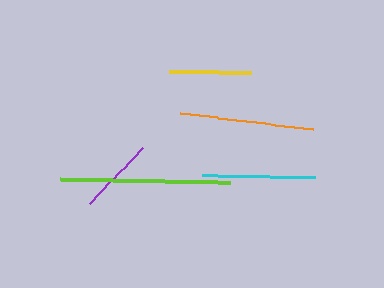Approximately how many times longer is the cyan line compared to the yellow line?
The cyan line is approximately 1.4 times the length of the yellow line.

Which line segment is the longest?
The lime line is the longest at approximately 170 pixels.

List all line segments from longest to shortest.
From longest to shortest: lime, orange, cyan, yellow, purple.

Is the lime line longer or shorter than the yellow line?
The lime line is longer than the yellow line.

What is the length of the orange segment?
The orange segment is approximately 135 pixels long.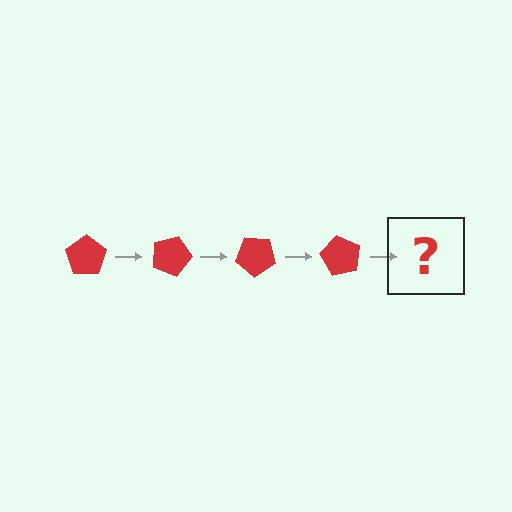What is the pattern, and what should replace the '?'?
The pattern is that the pentagon rotates 20 degrees each step. The '?' should be a red pentagon rotated 80 degrees.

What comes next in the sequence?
The next element should be a red pentagon rotated 80 degrees.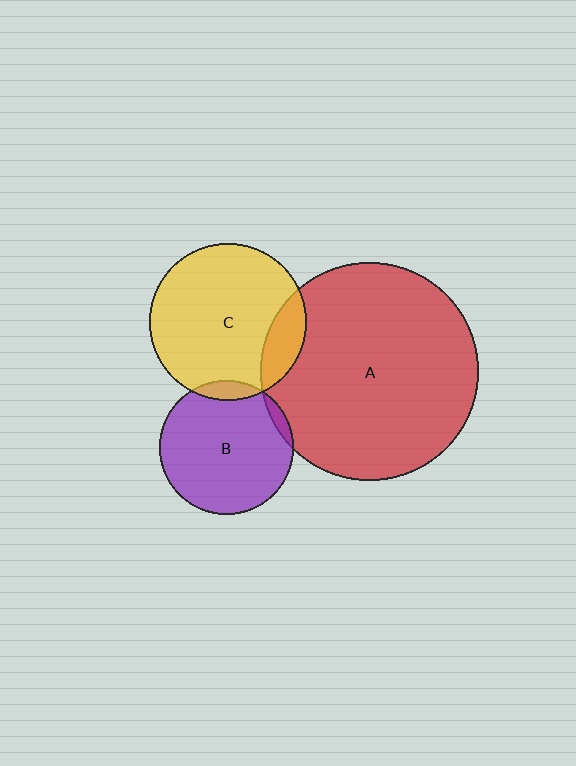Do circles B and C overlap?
Yes.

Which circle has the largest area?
Circle A (red).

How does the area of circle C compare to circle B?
Approximately 1.4 times.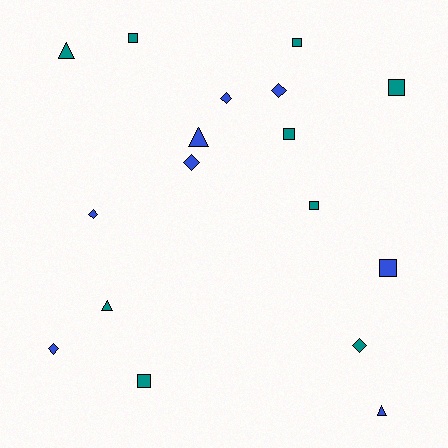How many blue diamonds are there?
There are 5 blue diamonds.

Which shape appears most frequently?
Square, with 7 objects.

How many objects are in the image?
There are 17 objects.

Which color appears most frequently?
Teal, with 9 objects.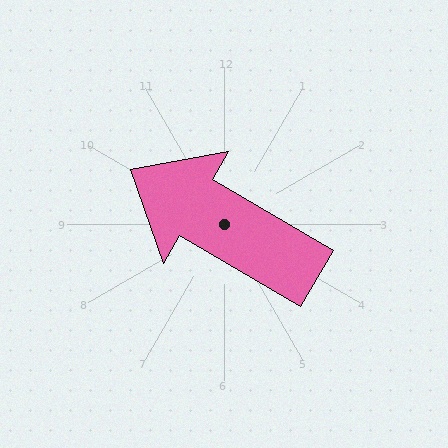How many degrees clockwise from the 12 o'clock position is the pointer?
Approximately 300 degrees.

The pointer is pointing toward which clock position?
Roughly 10 o'clock.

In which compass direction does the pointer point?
Northwest.